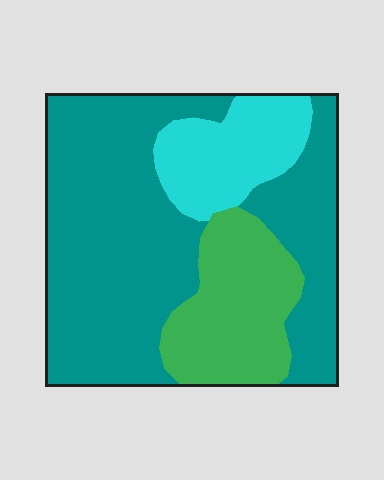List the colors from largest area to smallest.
From largest to smallest: teal, green, cyan.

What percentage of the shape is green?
Green covers roughly 20% of the shape.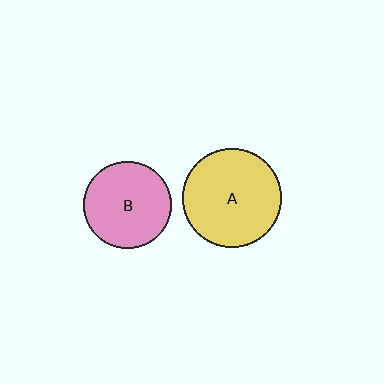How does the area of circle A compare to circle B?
Approximately 1.3 times.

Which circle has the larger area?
Circle A (yellow).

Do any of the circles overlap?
No, none of the circles overlap.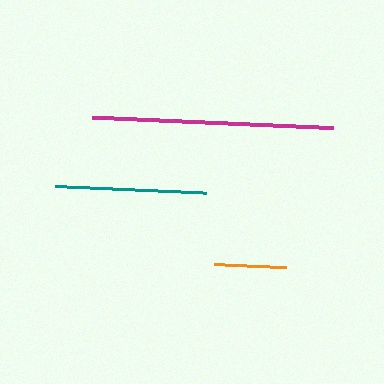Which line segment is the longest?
The magenta line is the longest at approximately 241 pixels.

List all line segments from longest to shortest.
From longest to shortest: magenta, teal, orange.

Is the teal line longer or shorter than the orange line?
The teal line is longer than the orange line.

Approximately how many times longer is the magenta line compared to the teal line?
The magenta line is approximately 1.6 times the length of the teal line.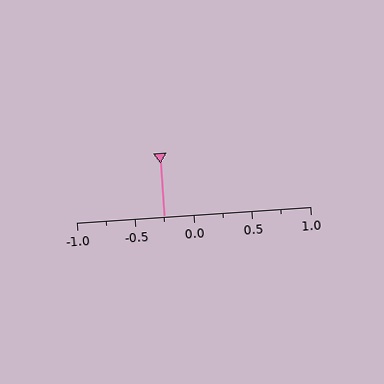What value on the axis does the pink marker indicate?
The marker indicates approximately -0.25.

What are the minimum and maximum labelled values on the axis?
The axis runs from -1.0 to 1.0.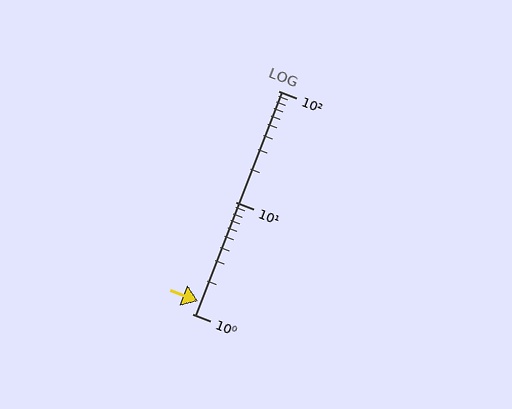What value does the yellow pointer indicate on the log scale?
The pointer indicates approximately 1.3.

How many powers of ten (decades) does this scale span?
The scale spans 2 decades, from 1 to 100.